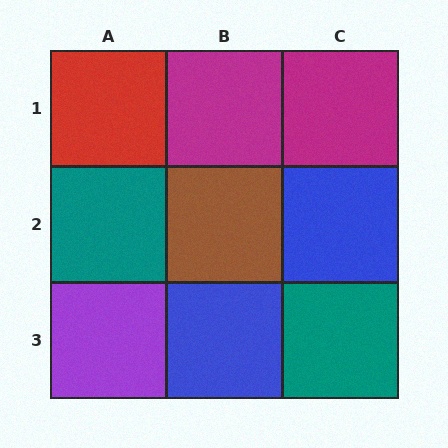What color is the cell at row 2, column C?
Blue.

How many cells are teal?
2 cells are teal.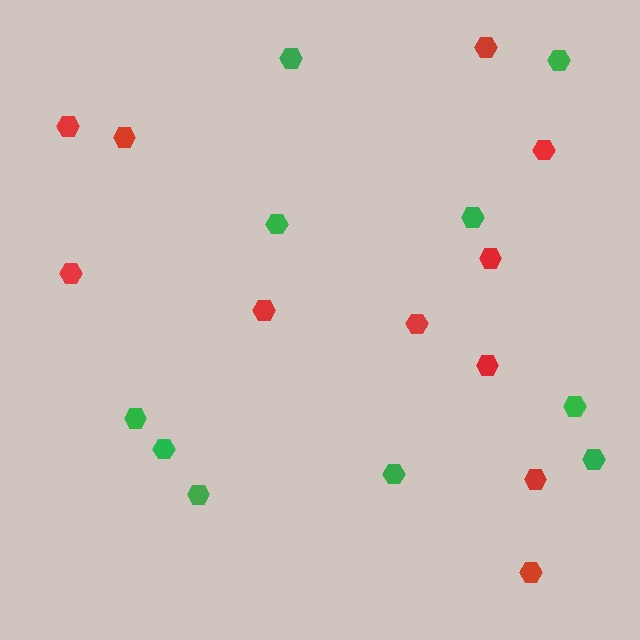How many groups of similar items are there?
There are 2 groups: one group of red hexagons (11) and one group of green hexagons (10).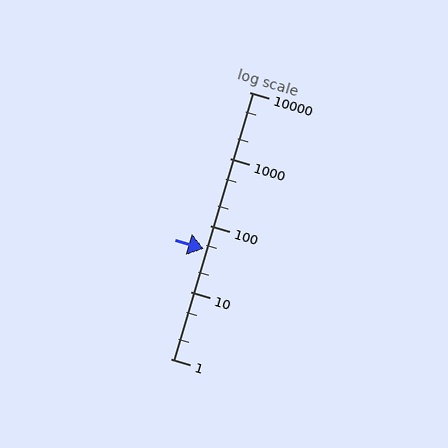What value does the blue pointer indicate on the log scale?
The pointer indicates approximately 44.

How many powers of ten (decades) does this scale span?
The scale spans 4 decades, from 1 to 10000.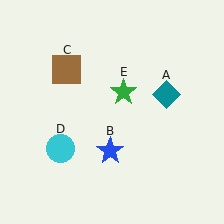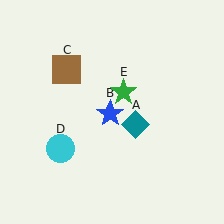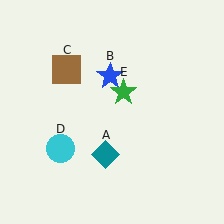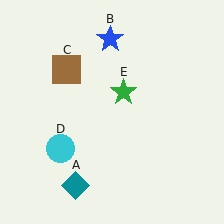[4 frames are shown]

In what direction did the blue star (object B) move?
The blue star (object B) moved up.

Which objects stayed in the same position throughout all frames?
Brown square (object C) and cyan circle (object D) and green star (object E) remained stationary.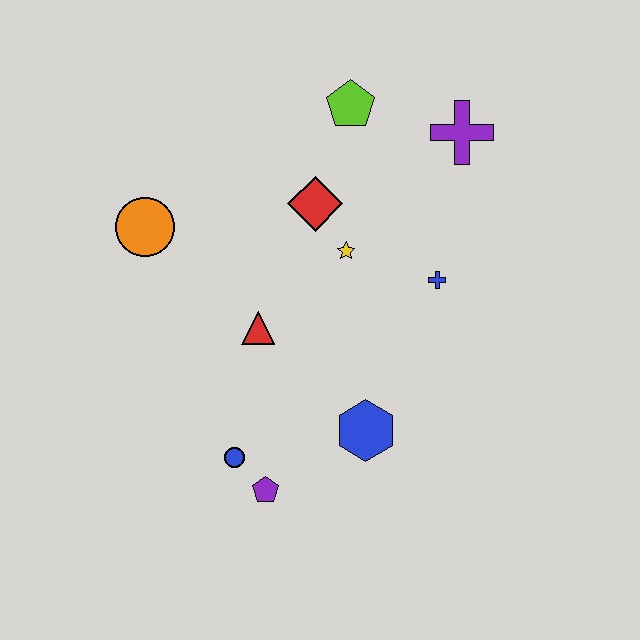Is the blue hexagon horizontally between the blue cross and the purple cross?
No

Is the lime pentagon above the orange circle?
Yes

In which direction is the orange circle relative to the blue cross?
The orange circle is to the left of the blue cross.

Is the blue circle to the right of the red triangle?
No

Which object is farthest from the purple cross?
The purple pentagon is farthest from the purple cross.